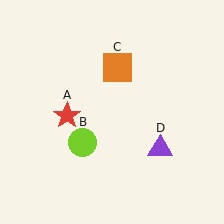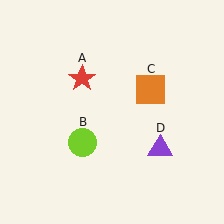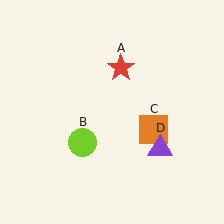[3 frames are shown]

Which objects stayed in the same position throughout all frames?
Lime circle (object B) and purple triangle (object D) remained stationary.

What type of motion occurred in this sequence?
The red star (object A), orange square (object C) rotated clockwise around the center of the scene.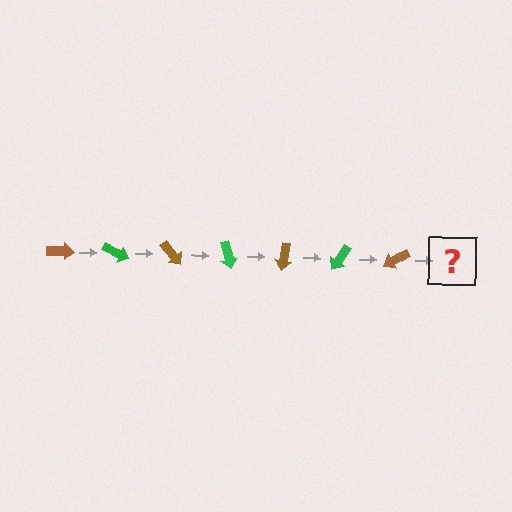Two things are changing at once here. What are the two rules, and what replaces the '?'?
The two rules are that it rotates 25 degrees each step and the color cycles through brown and green. The '?' should be a green arrow, rotated 175 degrees from the start.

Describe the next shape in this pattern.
It should be a green arrow, rotated 175 degrees from the start.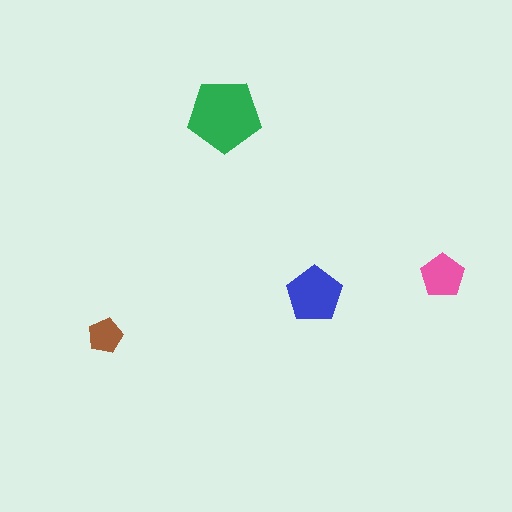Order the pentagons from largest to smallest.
the green one, the blue one, the pink one, the brown one.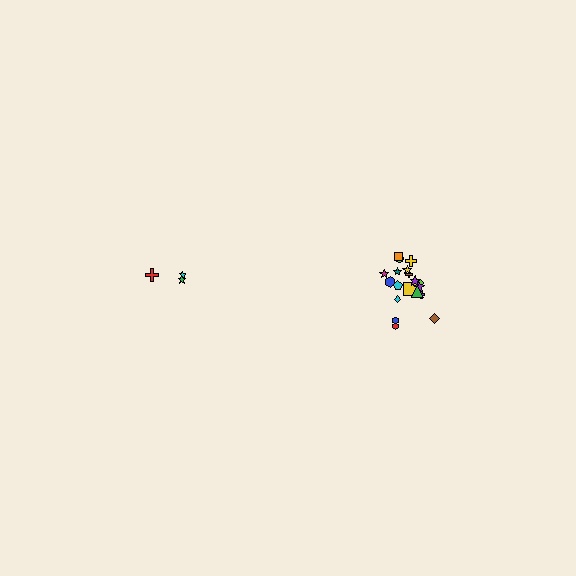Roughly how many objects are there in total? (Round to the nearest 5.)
Roughly 25 objects in total.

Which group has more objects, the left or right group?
The right group.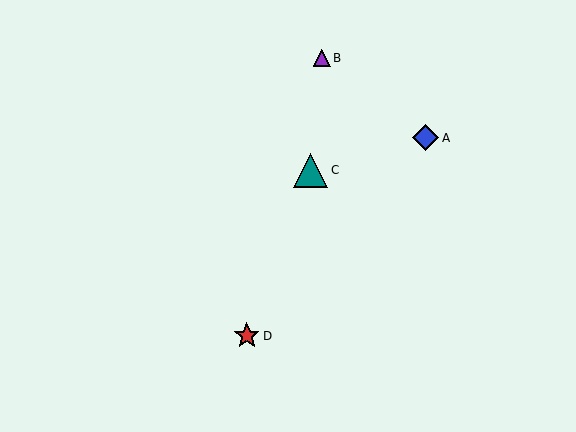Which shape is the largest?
The teal triangle (labeled C) is the largest.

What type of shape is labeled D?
Shape D is a red star.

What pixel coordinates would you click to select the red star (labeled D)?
Click at (247, 336) to select the red star D.